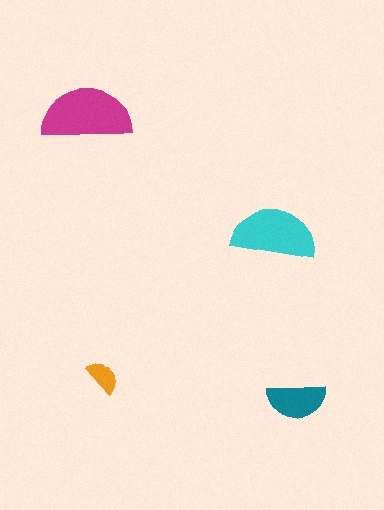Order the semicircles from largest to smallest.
the magenta one, the cyan one, the teal one, the orange one.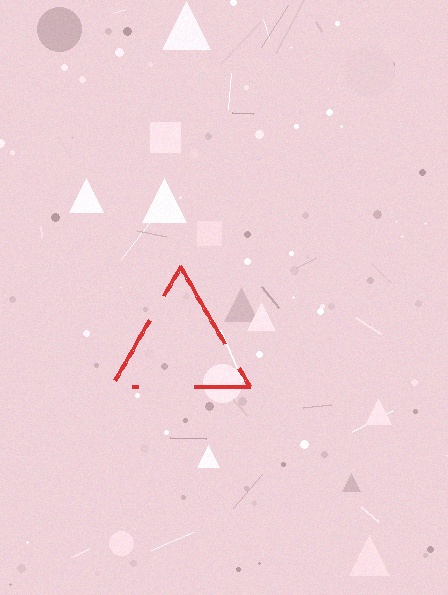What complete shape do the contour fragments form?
The contour fragments form a triangle.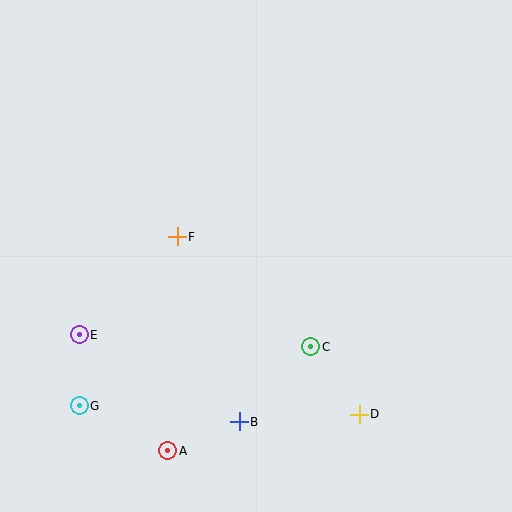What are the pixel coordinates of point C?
Point C is at (311, 347).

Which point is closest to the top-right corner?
Point C is closest to the top-right corner.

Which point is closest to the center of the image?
Point F at (177, 237) is closest to the center.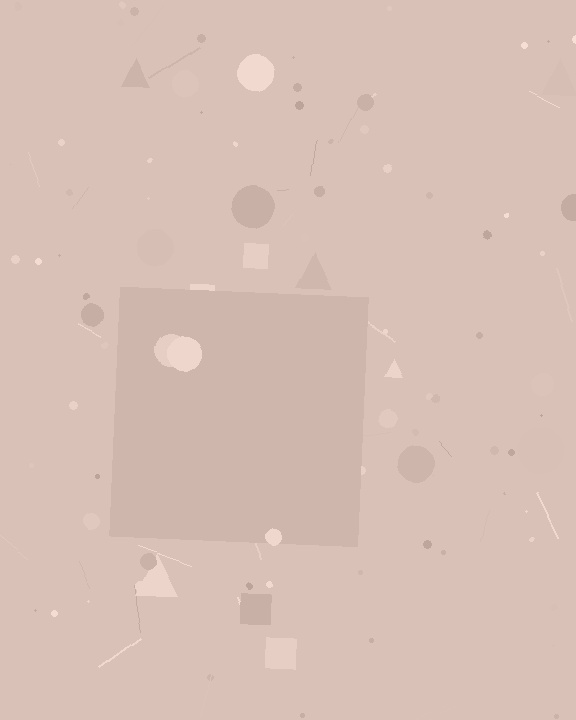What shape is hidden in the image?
A square is hidden in the image.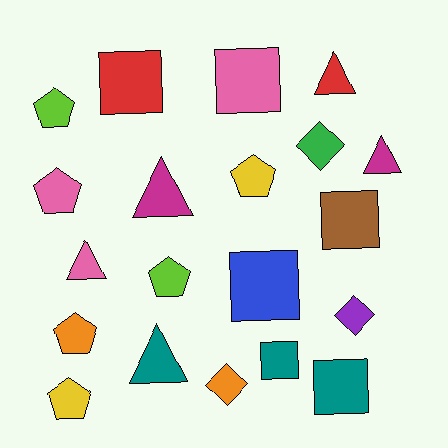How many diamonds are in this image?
There are 3 diamonds.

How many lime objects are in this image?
There are 2 lime objects.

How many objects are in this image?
There are 20 objects.